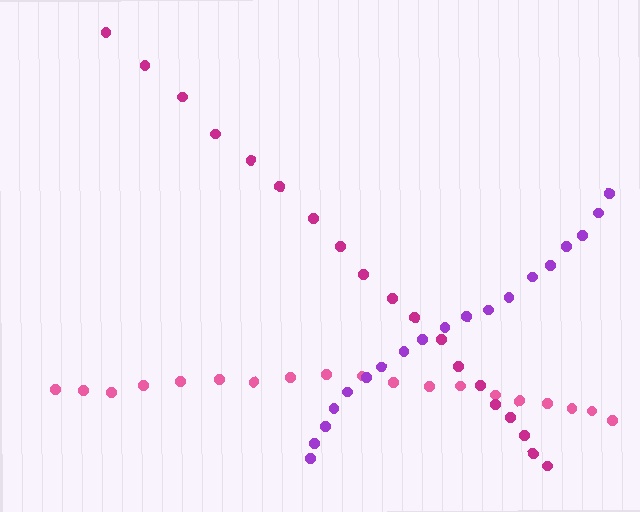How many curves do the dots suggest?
There are 3 distinct paths.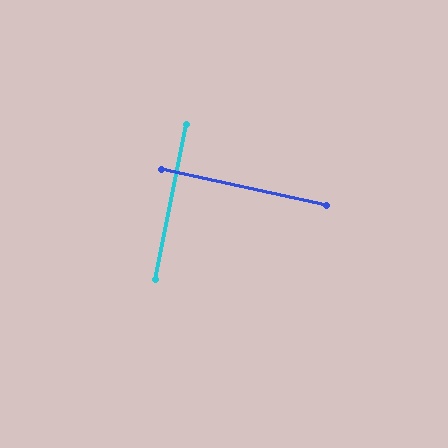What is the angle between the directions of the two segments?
Approximately 89 degrees.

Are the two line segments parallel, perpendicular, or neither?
Perpendicular — they meet at approximately 89°.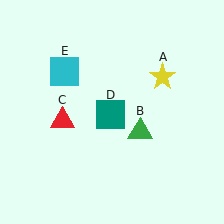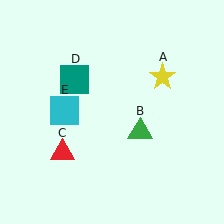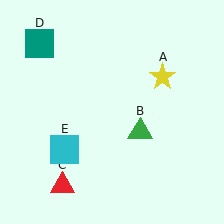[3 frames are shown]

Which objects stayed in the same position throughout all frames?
Yellow star (object A) and green triangle (object B) remained stationary.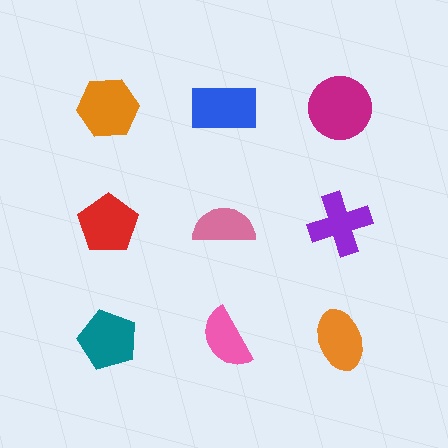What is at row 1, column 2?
A blue rectangle.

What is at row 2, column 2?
A pink semicircle.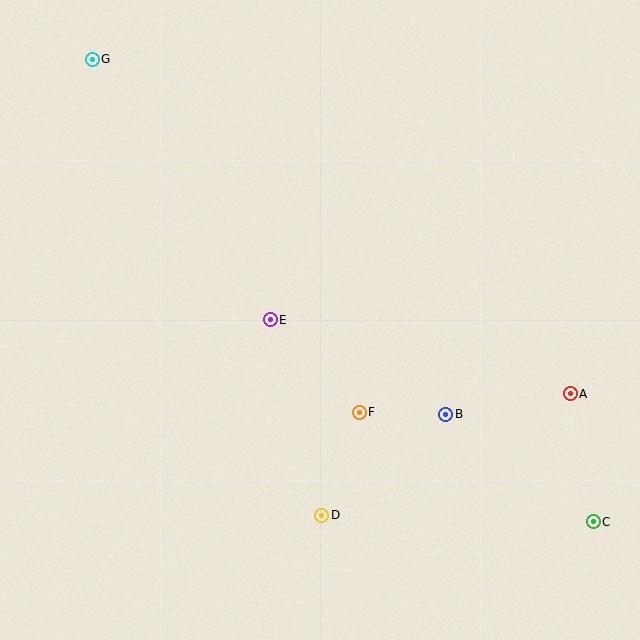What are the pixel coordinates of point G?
Point G is at (92, 59).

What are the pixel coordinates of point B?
Point B is at (446, 414).